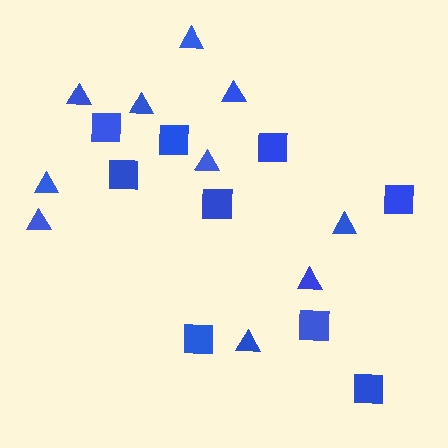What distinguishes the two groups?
There are 2 groups: one group of triangles (10) and one group of squares (9).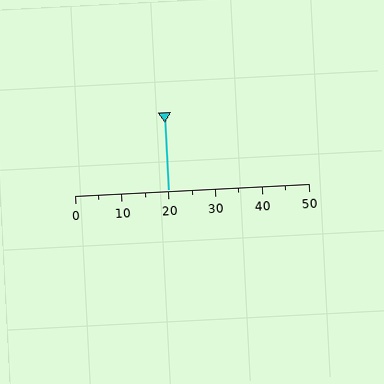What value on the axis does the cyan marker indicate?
The marker indicates approximately 20.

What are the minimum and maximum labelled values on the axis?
The axis runs from 0 to 50.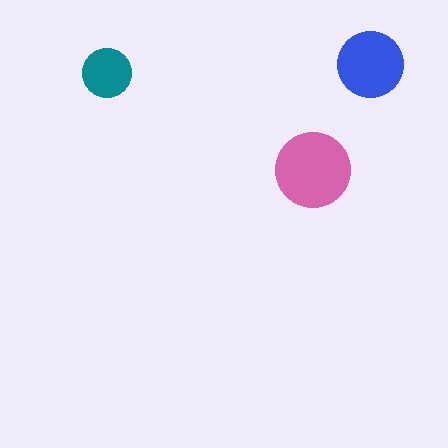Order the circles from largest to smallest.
the pink one, the blue one, the teal one.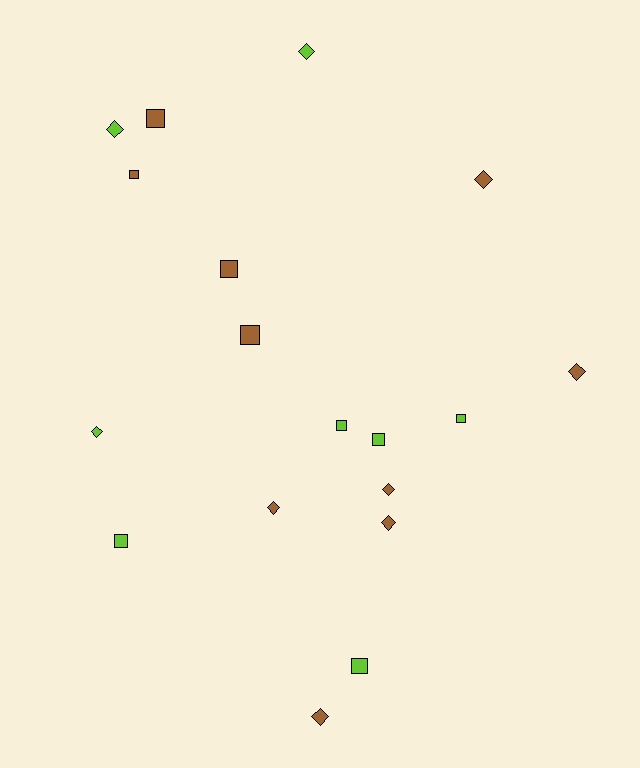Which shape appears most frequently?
Diamond, with 9 objects.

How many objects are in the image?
There are 18 objects.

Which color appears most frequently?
Brown, with 10 objects.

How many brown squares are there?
There are 4 brown squares.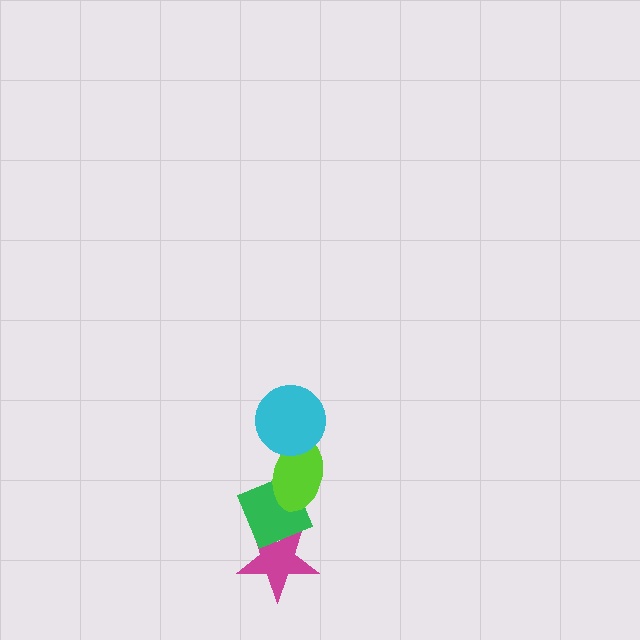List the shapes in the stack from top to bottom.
From top to bottom: the cyan circle, the lime ellipse, the green diamond, the magenta star.